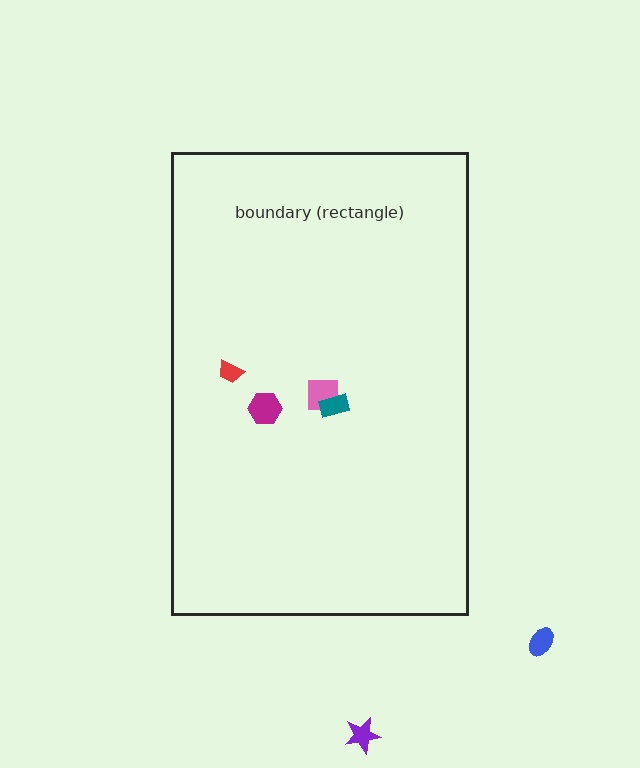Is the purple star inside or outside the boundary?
Outside.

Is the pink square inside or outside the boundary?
Inside.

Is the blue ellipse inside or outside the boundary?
Outside.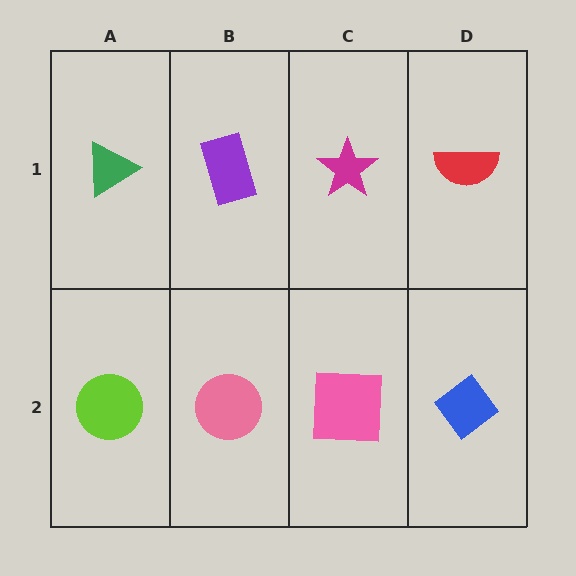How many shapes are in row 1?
4 shapes.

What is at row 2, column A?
A lime circle.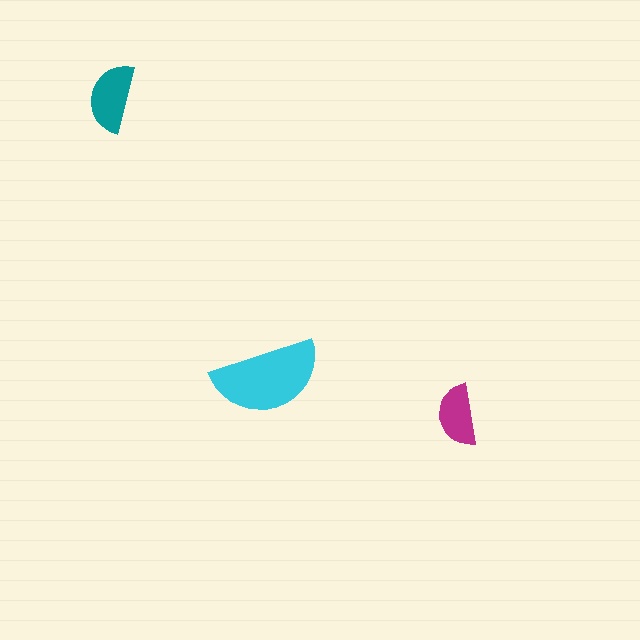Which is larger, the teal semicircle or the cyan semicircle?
The cyan one.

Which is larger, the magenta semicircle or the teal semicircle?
The teal one.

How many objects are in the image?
There are 3 objects in the image.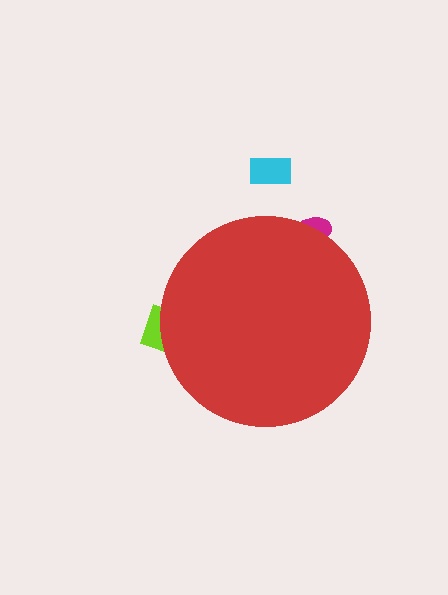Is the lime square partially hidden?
Yes, the lime square is partially hidden behind the red circle.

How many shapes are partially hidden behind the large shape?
2 shapes are partially hidden.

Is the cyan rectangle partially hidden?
No, the cyan rectangle is fully visible.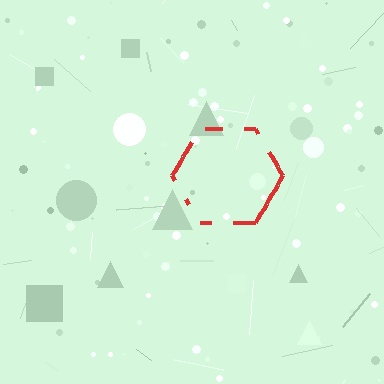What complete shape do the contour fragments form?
The contour fragments form a hexagon.